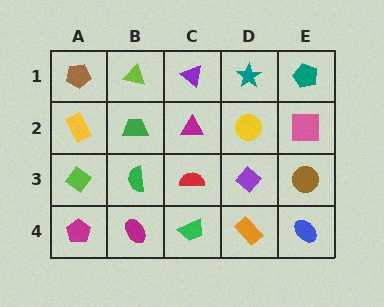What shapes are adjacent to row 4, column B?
A green semicircle (row 3, column B), a magenta pentagon (row 4, column A), a green trapezoid (row 4, column C).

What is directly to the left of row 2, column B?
A yellow rectangle.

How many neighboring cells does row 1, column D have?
3.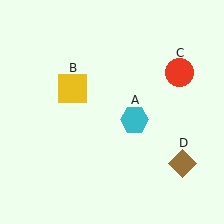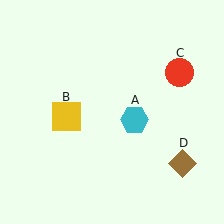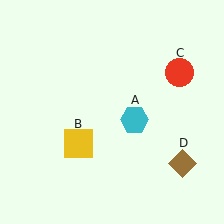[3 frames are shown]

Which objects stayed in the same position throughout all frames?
Cyan hexagon (object A) and red circle (object C) and brown diamond (object D) remained stationary.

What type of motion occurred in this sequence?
The yellow square (object B) rotated counterclockwise around the center of the scene.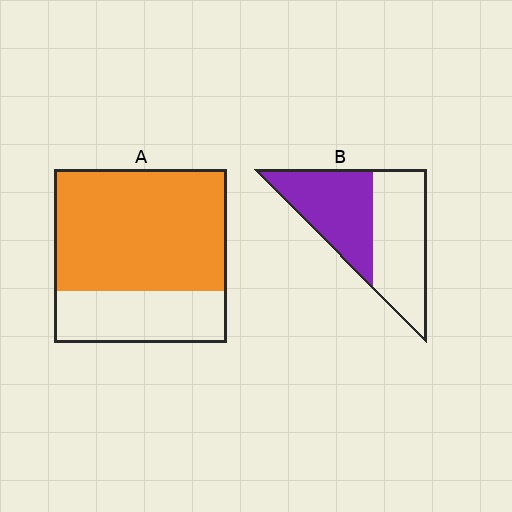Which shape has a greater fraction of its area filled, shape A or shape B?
Shape A.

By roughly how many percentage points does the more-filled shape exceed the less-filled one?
By roughly 25 percentage points (A over B).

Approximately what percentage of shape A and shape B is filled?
A is approximately 70% and B is approximately 45%.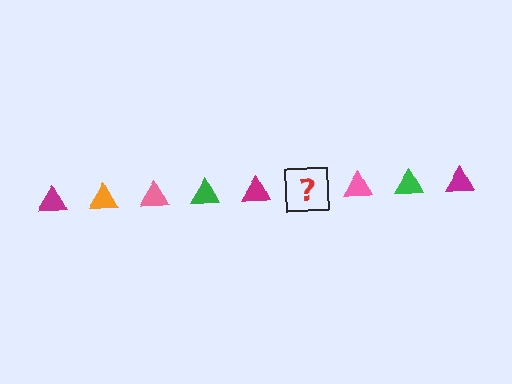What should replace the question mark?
The question mark should be replaced with an orange triangle.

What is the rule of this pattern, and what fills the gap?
The rule is that the pattern cycles through magenta, orange, pink, green triangles. The gap should be filled with an orange triangle.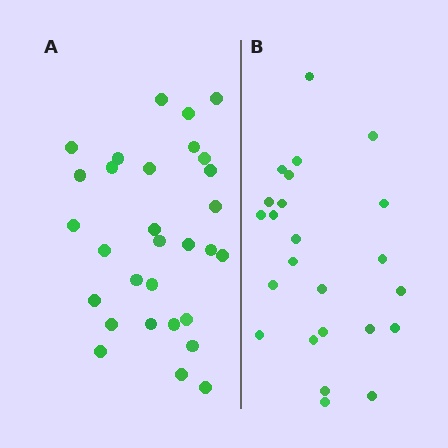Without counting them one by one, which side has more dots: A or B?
Region A (the left region) has more dots.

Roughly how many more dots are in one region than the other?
Region A has about 6 more dots than region B.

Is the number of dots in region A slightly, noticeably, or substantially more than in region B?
Region A has noticeably more, but not dramatically so. The ratio is roughly 1.2 to 1.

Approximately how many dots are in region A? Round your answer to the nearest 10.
About 30 dots.